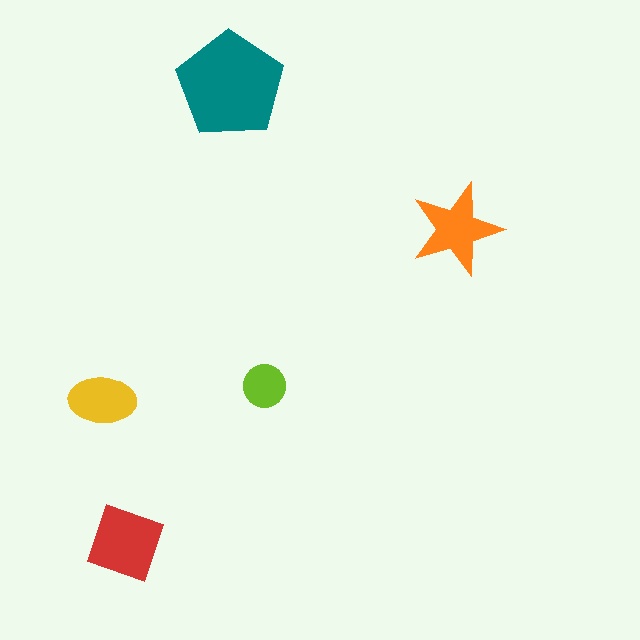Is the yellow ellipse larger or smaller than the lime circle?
Larger.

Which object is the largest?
The teal pentagon.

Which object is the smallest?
The lime circle.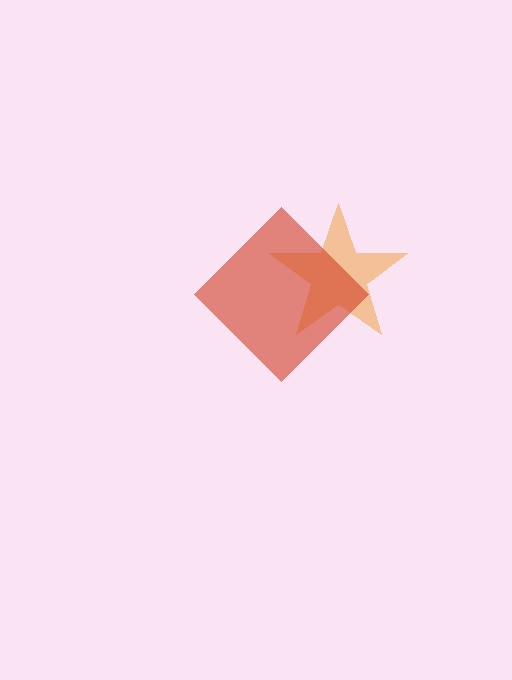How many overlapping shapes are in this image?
There are 2 overlapping shapes in the image.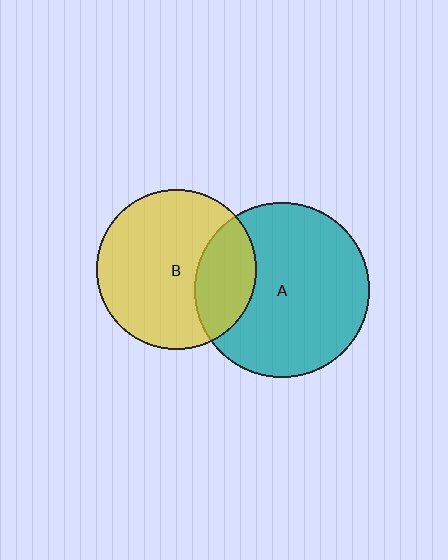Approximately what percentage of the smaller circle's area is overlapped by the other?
Approximately 25%.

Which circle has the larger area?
Circle A (teal).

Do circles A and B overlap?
Yes.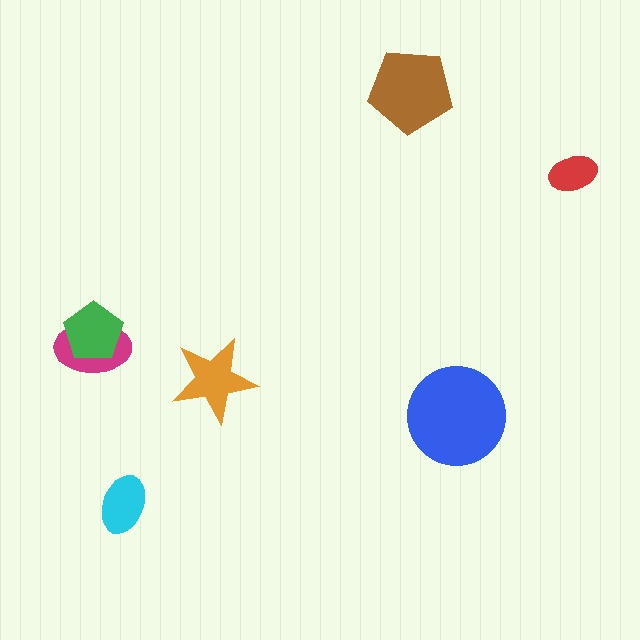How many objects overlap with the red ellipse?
0 objects overlap with the red ellipse.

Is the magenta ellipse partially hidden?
Yes, it is partially covered by another shape.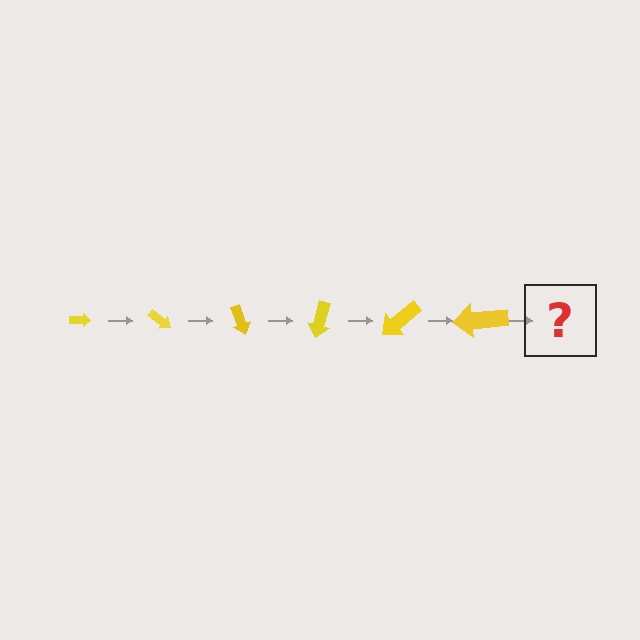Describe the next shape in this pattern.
It should be an arrow, larger than the previous one and rotated 210 degrees from the start.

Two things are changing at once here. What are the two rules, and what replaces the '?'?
The two rules are that the arrow grows larger each step and it rotates 35 degrees each step. The '?' should be an arrow, larger than the previous one and rotated 210 degrees from the start.